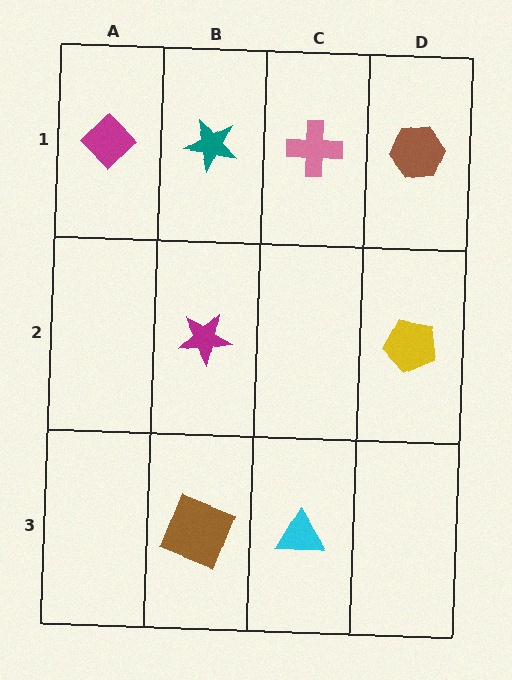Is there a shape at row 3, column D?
No, that cell is empty.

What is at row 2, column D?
A yellow pentagon.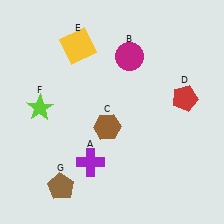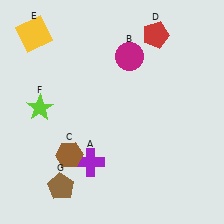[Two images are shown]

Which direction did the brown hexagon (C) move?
The brown hexagon (C) moved left.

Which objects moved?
The objects that moved are: the brown hexagon (C), the red pentagon (D), the yellow square (E).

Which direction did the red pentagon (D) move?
The red pentagon (D) moved up.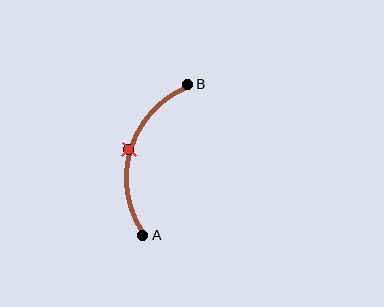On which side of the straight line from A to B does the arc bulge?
The arc bulges to the left of the straight line connecting A and B.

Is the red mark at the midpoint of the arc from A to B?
Yes. The red mark lies on the arc at equal arc-length from both A and B — it is the arc midpoint.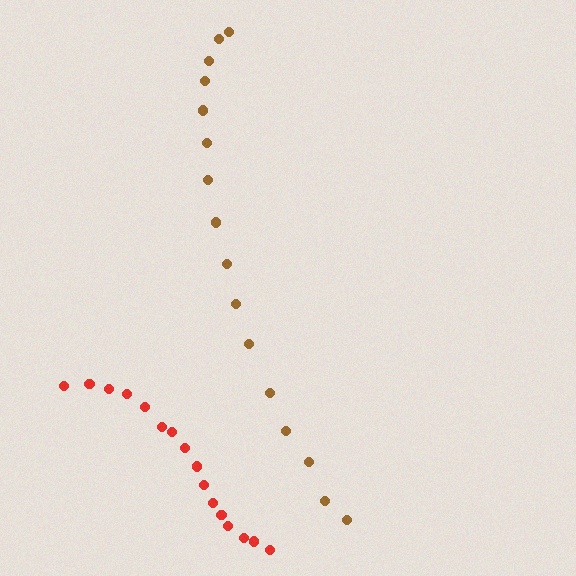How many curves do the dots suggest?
There are 2 distinct paths.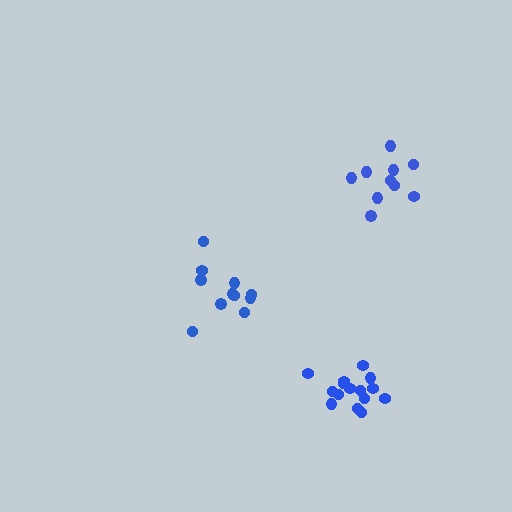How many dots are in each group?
Group 1: 10 dots, Group 2: 11 dots, Group 3: 15 dots (36 total).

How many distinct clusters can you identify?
There are 3 distinct clusters.